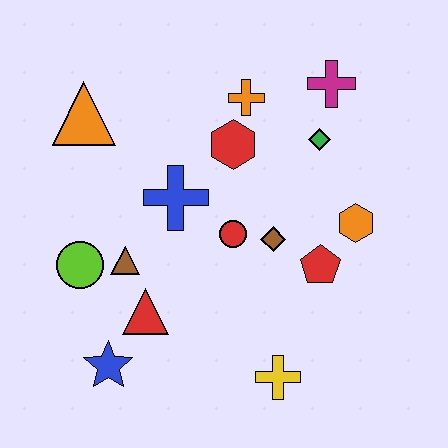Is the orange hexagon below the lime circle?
No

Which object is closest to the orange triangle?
The blue cross is closest to the orange triangle.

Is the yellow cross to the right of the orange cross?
Yes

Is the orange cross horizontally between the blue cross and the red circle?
No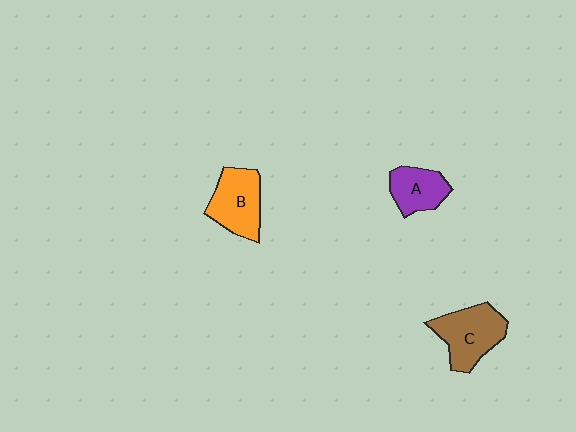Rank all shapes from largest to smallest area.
From largest to smallest: C (brown), B (orange), A (purple).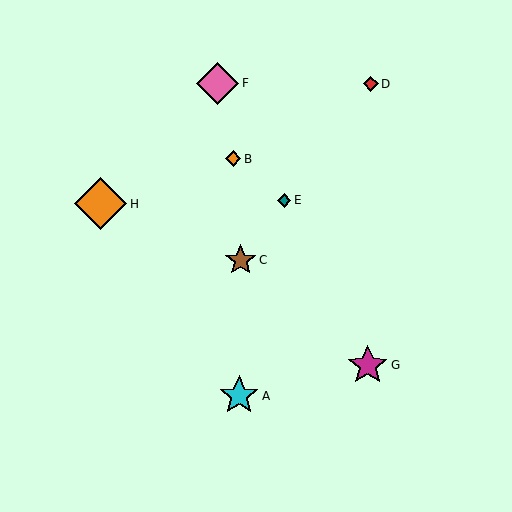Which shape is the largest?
The orange diamond (labeled H) is the largest.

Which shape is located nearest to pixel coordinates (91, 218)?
The orange diamond (labeled H) at (100, 204) is nearest to that location.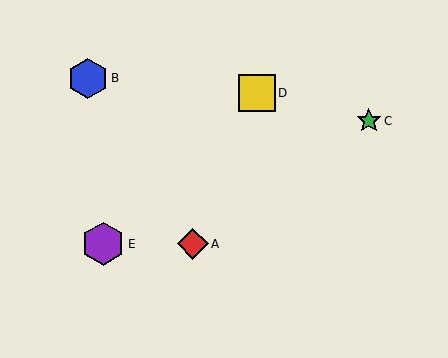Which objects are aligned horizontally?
Objects A, E are aligned horizontally.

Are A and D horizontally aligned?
No, A is at y≈244 and D is at y≈93.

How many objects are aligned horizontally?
2 objects (A, E) are aligned horizontally.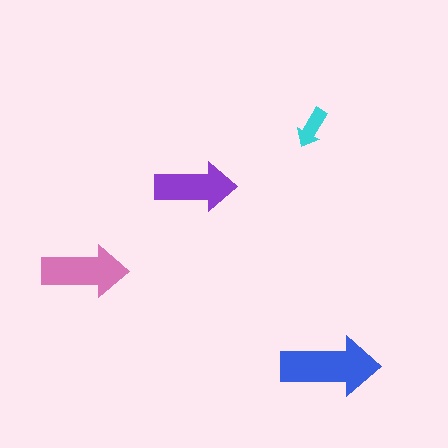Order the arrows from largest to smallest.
the blue one, the pink one, the purple one, the cyan one.